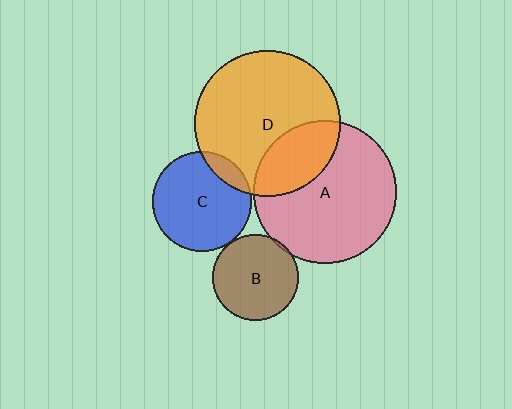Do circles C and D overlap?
Yes.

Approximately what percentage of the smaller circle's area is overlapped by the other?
Approximately 10%.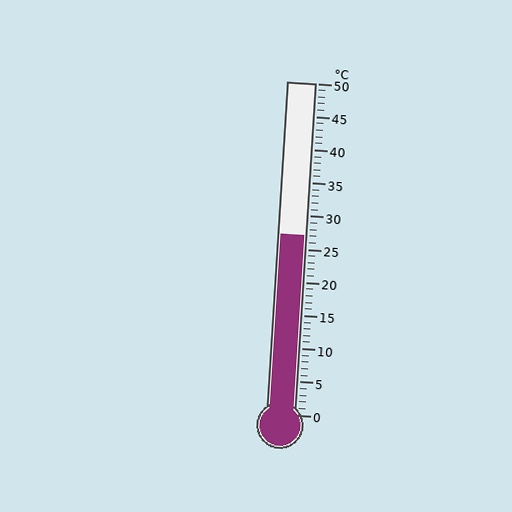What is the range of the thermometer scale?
The thermometer scale ranges from 0°C to 50°C.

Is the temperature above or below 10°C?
The temperature is above 10°C.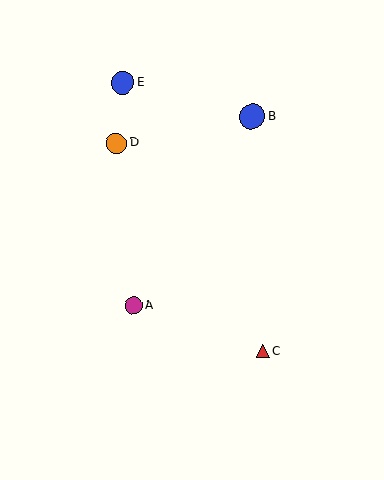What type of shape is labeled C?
Shape C is a red triangle.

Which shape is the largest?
The blue circle (labeled B) is the largest.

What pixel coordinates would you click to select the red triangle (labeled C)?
Click at (262, 351) to select the red triangle C.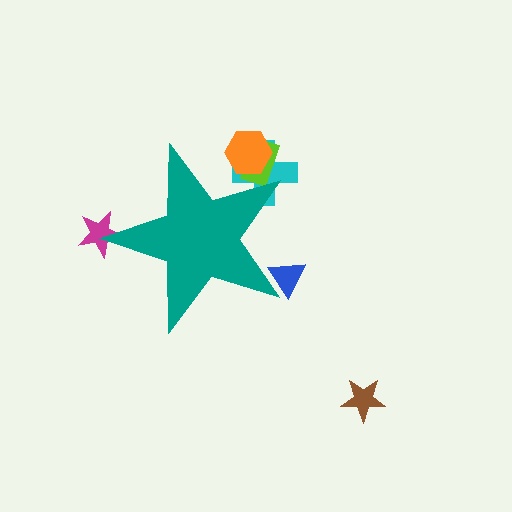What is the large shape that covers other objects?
A teal star.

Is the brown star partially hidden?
No, the brown star is fully visible.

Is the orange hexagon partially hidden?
Yes, the orange hexagon is partially hidden behind the teal star.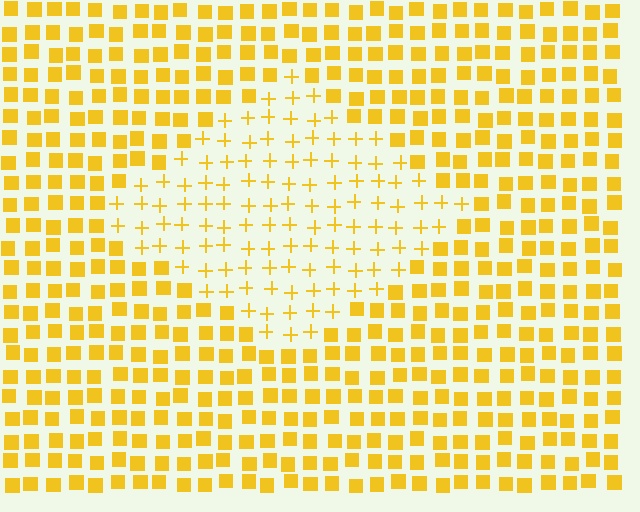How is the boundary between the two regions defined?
The boundary is defined by a change in element shape: plus signs inside vs. squares outside. All elements share the same color and spacing.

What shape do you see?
I see a diamond.